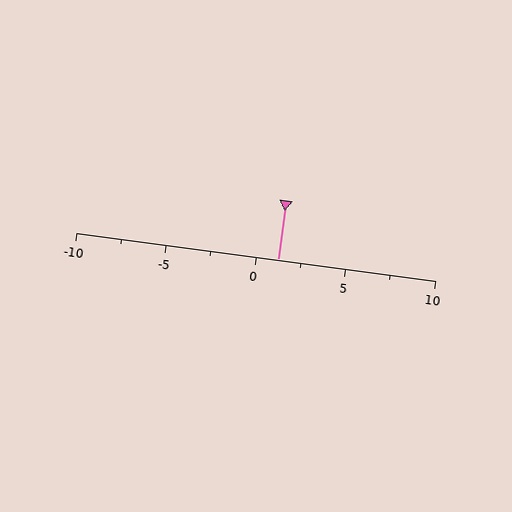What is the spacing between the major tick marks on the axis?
The major ticks are spaced 5 apart.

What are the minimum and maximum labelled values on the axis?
The axis runs from -10 to 10.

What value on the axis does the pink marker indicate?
The marker indicates approximately 1.2.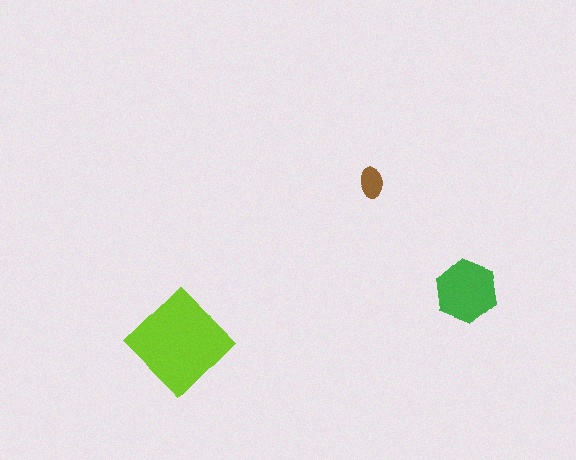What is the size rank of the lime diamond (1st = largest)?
1st.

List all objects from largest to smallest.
The lime diamond, the green hexagon, the brown ellipse.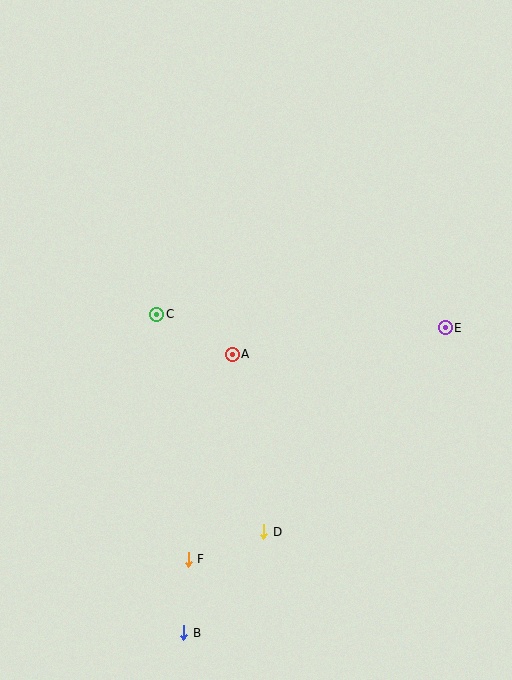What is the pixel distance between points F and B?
The distance between F and B is 74 pixels.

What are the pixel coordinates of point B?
Point B is at (184, 633).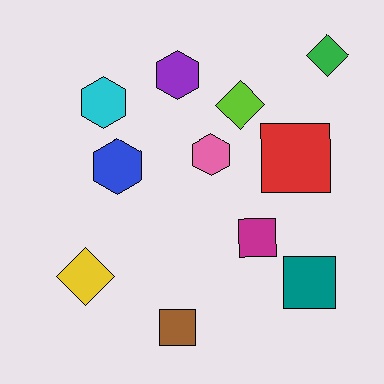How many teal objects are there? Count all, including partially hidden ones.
There is 1 teal object.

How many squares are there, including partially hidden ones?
There are 4 squares.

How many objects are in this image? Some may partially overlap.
There are 11 objects.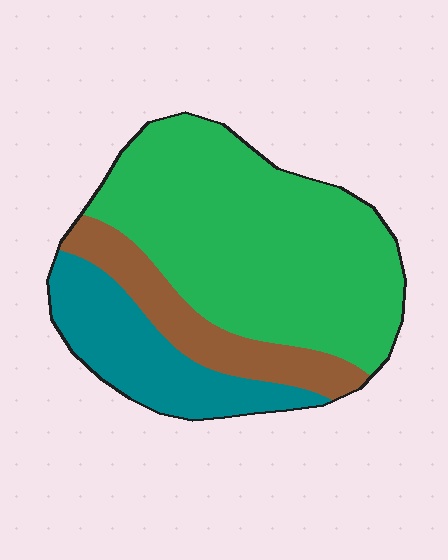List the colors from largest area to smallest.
From largest to smallest: green, teal, brown.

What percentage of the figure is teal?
Teal takes up less than a quarter of the figure.